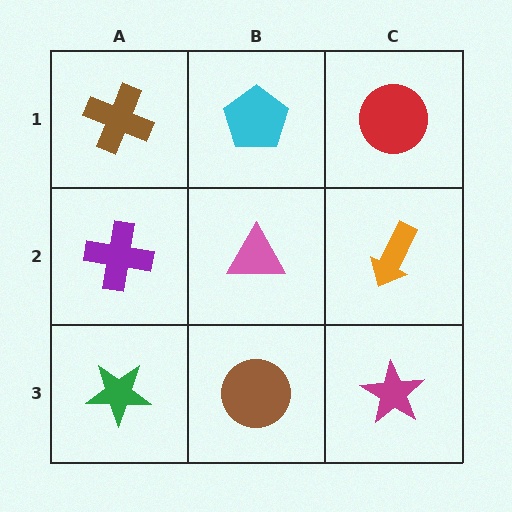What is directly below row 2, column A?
A green star.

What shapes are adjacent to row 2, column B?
A cyan pentagon (row 1, column B), a brown circle (row 3, column B), a purple cross (row 2, column A), an orange arrow (row 2, column C).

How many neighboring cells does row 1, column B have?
3.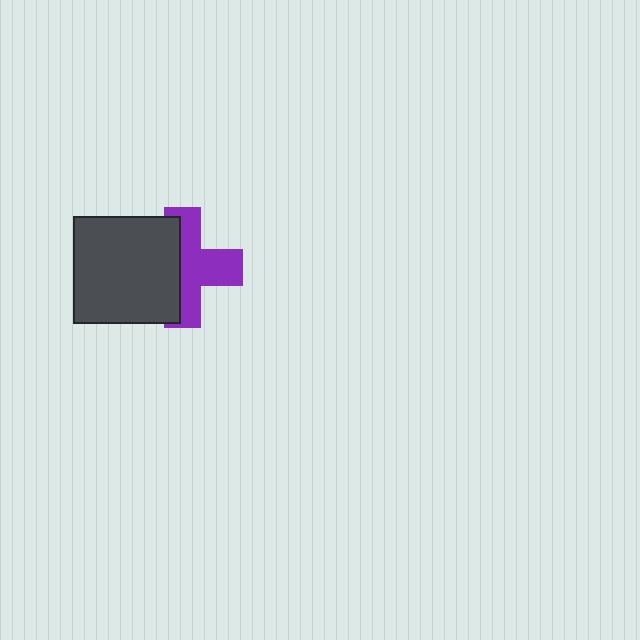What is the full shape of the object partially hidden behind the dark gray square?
The partially hidden object is a purple cross.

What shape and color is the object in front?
The object in front is a dark gray square.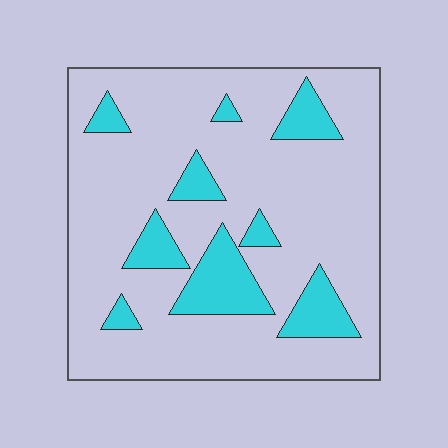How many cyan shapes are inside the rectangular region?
9.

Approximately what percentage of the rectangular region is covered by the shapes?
Approximately 20%.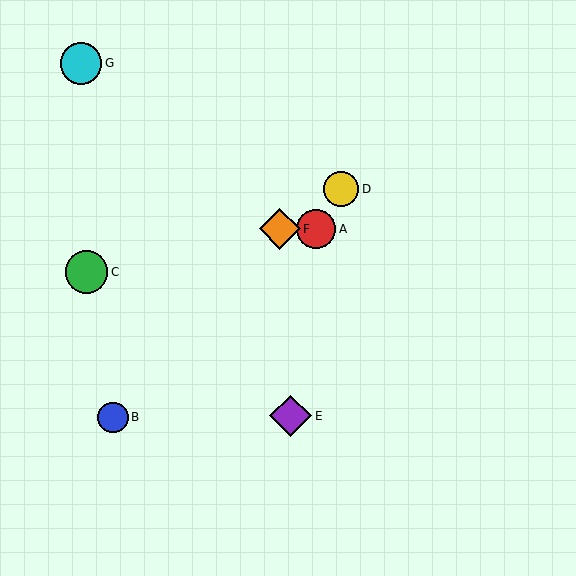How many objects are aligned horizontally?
2 objects (A, F) are aligned horizontally.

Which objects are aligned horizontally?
Objects A, F are aligned horizontally.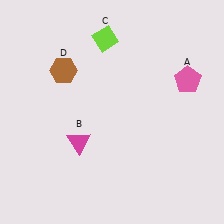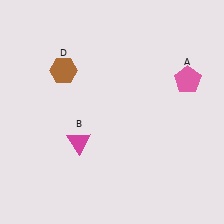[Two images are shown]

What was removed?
The lime diamond (C) was removed in Image 2.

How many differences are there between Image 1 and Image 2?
There is 1 difference between the two images.